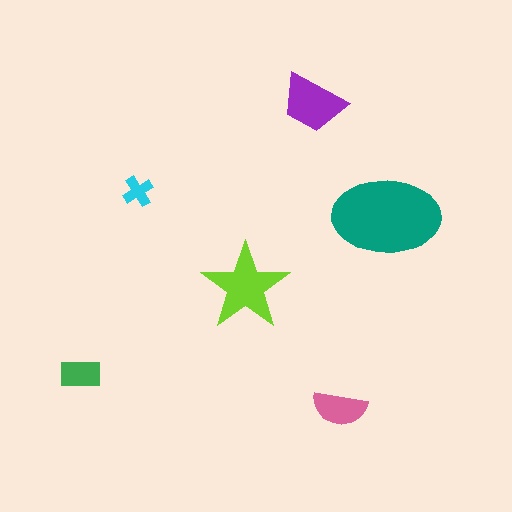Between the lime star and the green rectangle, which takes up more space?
The lime star.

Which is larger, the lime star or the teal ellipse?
The teal ellipse.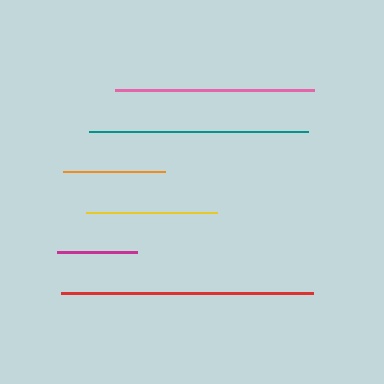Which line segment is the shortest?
The magenta line is the shortest at approximately 80 pixels.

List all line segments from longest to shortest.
From longest to shortest: red, teal, pink, yellow, orange, magenta.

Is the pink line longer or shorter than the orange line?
The pink line is longer than the orange line.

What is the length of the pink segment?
The pink segment is approximately 198 pixels long.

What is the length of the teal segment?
The teal segment is approximately 219 pixels long.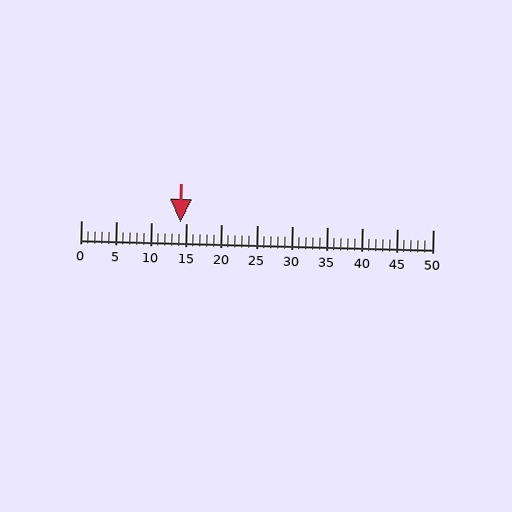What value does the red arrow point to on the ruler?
The red arrow points to approximately 14.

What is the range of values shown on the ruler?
The ruler shows values from 0 to 50.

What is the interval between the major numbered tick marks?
The major tick marks are spaced 5 units apart.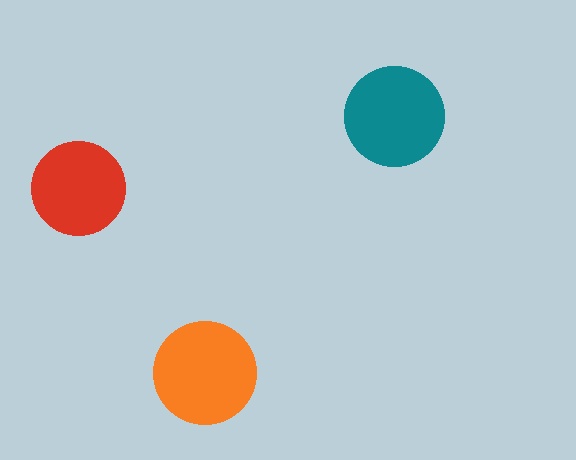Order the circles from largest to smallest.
the orange one, the teal one, the red one.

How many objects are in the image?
There are 3 objects in the image.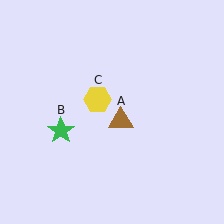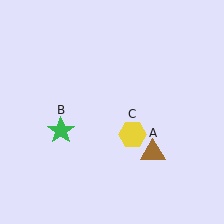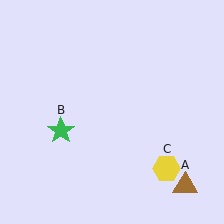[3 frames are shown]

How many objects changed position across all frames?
2 objects changed position: brown triangle (object A), yellow hexagon (object C).